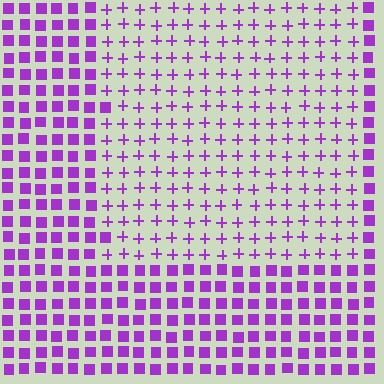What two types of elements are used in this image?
The image uses plus signs inside the rectangle region and squares outside it.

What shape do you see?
I see a rectangle.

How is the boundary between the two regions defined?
The boundary is defined by a change in element shape: plus signs inside vs. squares outside. All elements share the same color and spacing.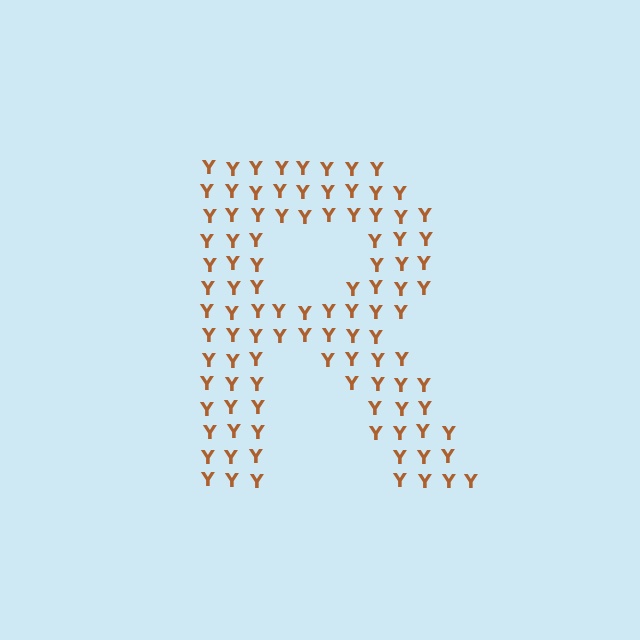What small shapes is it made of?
It is made of small letter Y's.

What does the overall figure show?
The overall figure shows the letter R.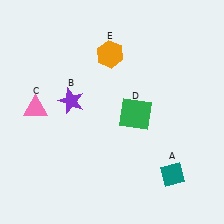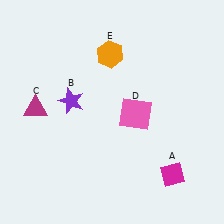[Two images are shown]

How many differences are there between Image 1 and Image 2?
There are 3 differences between the two images.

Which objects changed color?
A changed from teal to magenta. C changed from pink to magenta. D changed from green to pink.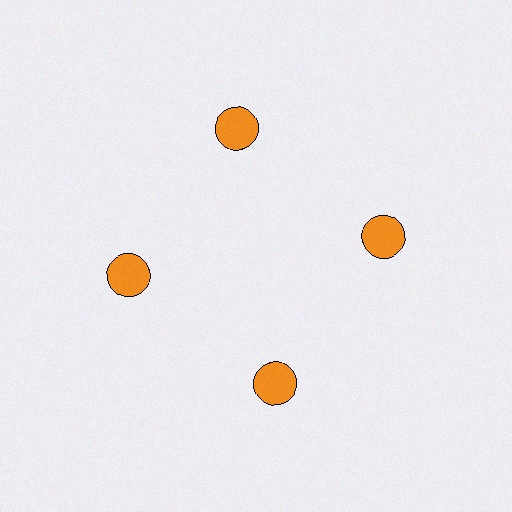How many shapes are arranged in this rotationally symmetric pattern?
There are 4 shapes, arranged in 4 groups of 1.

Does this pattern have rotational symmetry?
Yes, this pattern has 4-fold rotational symmetry. It looks the same after rotating 90 degrees around the center.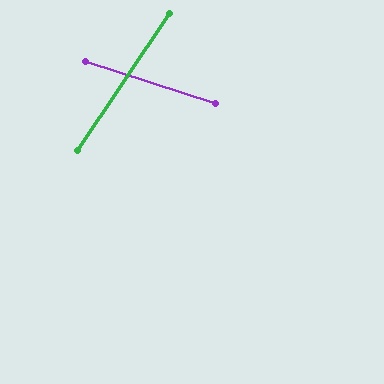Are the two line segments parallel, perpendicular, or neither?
Neither parallel nor perpendicular — they differ by about 74°.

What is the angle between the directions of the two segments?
Approximately 74 degrees.